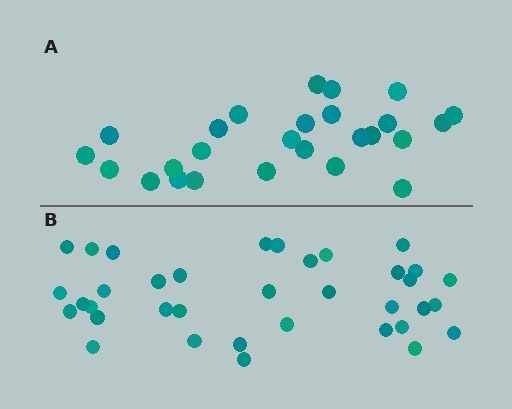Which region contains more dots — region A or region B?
Region B (the bottom region) has more dots.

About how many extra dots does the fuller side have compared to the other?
Region B has roughly 10 or so more dots than region A.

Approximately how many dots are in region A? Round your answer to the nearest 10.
About 30 dots. (The exact count is 26, which rounds to 30.)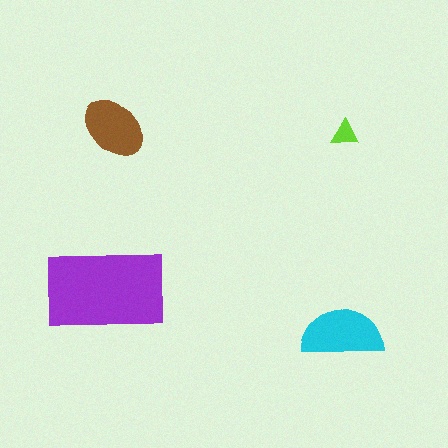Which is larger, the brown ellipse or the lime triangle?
The brown ellipse.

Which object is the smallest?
The lime triangle.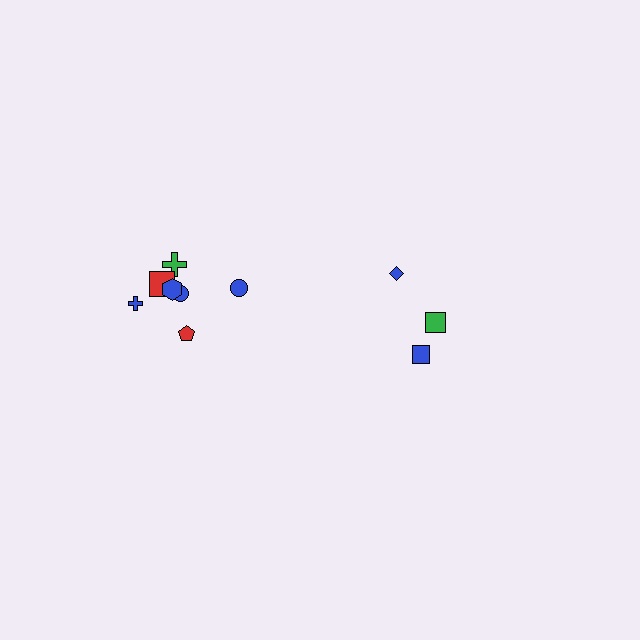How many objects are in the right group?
There are 3 objects.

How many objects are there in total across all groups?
There are 10 objects.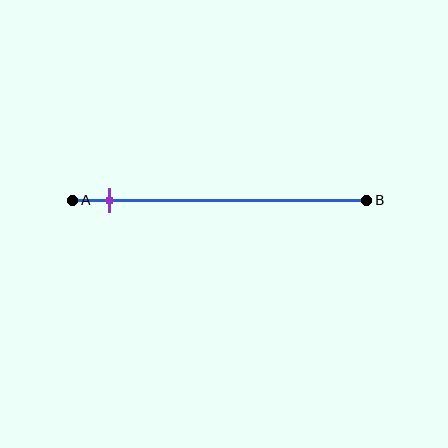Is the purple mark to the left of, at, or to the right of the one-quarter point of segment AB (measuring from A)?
The purple mark is to the left of the one-quarter point of segment AB.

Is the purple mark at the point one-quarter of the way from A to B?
No, the mark is at about 15% from A, not at the 25% one-quarter point.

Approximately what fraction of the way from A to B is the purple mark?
The purple mark is approximately 15% of the way from A to B.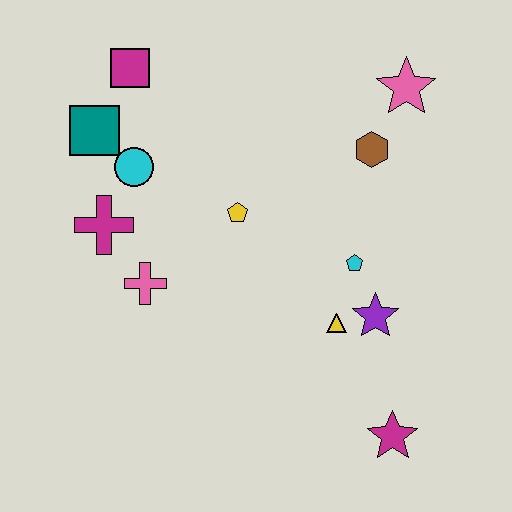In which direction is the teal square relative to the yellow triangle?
The teal square is to the left of the yellow triangle.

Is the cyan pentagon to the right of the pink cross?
Yes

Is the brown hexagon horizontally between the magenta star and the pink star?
No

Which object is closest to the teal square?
The cyan circle is closest to the teal square.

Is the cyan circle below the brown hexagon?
Yes